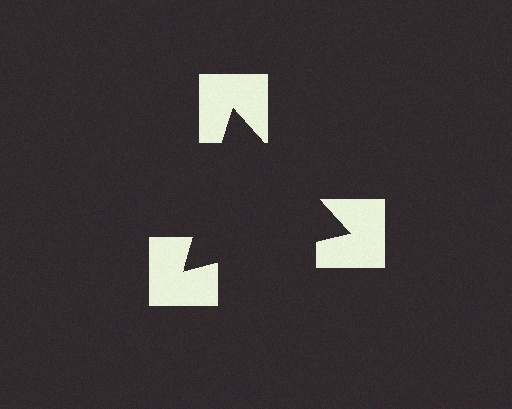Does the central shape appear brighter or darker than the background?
It typically appears slightly darker than the background, even though no actual brightness change is drawn.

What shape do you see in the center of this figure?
An illusory triangle — its edges are inferred from the aligned wedge cuts in the notched squares, not physically drawn.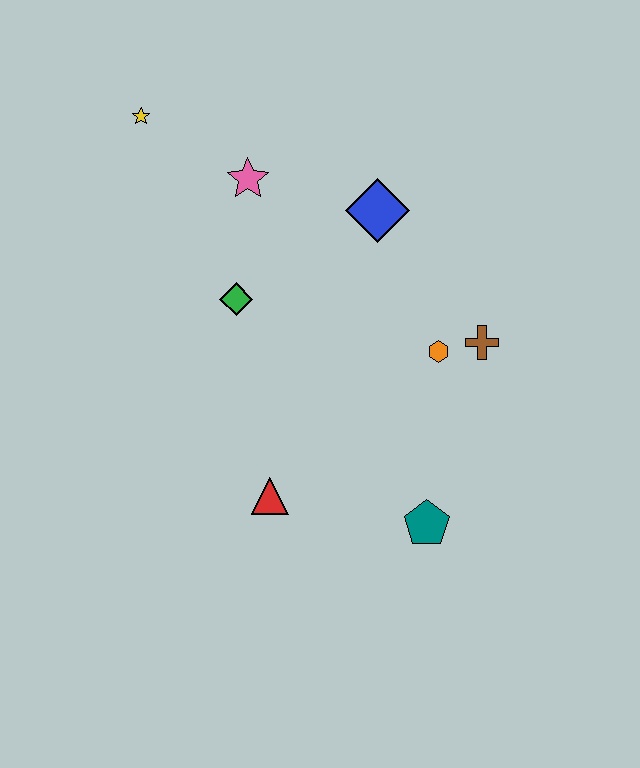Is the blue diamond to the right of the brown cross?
No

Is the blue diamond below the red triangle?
No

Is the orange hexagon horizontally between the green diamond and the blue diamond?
No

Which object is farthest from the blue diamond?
The teal pentagon is farthest from the blue diamond.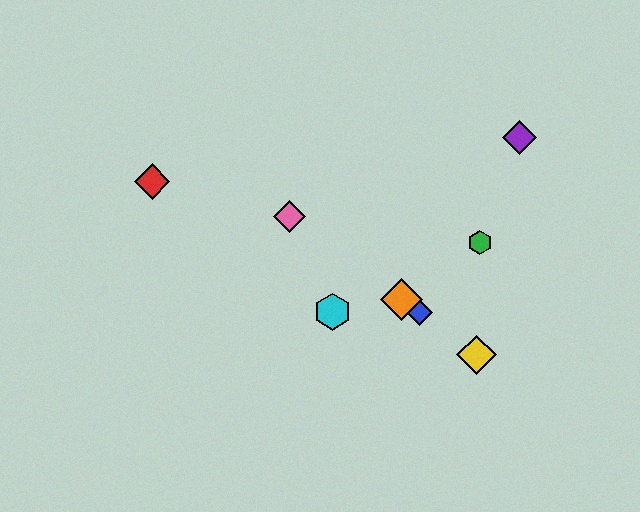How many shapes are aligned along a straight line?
4 shapes (the blue diamond, the yellow diamond, the orange diamond, the pink diamond) are aligned along a straight line.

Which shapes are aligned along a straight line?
The blue diamond, the yellow diamond, the orange diamond, the pink diamond are aligned along a straight line.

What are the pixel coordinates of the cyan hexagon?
The cyan hexagon is at (333, 312).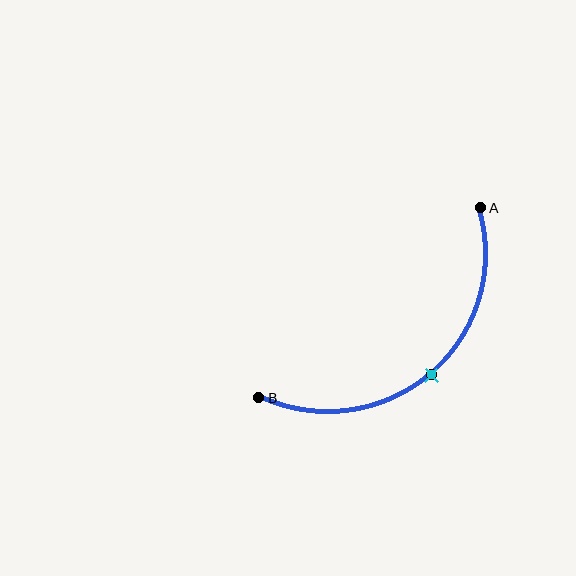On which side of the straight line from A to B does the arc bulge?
The arc bulges below and to the right of the straight line connecting A and B.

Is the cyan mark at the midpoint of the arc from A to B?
Yes. The cyan mark lies on the arc at equal arc-length from both A and B — it is the arc midpoint.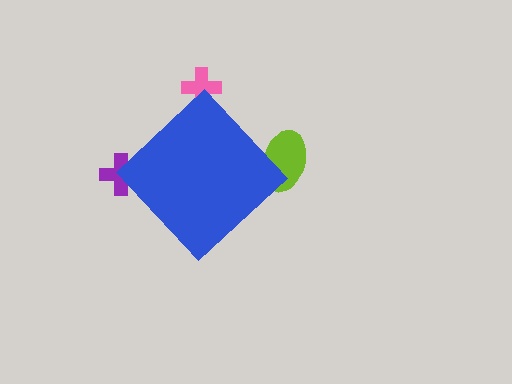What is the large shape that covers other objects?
A blue diamond.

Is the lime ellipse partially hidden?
Yes, the lime ellipse is partially hidden behind the blue diamond.